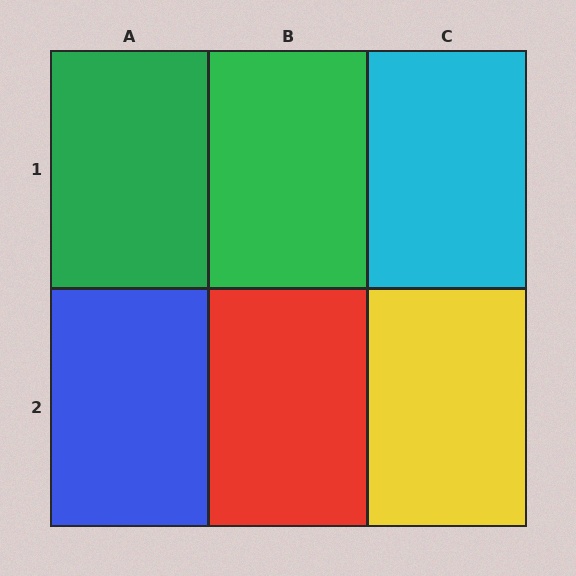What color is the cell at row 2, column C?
Yellow.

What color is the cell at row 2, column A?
Blue.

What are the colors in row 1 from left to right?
Green, green, cyan.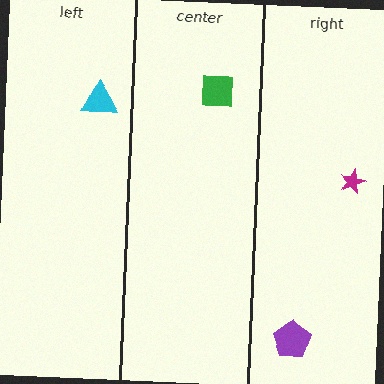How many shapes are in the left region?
1.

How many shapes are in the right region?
2.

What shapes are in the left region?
The cyan triangle.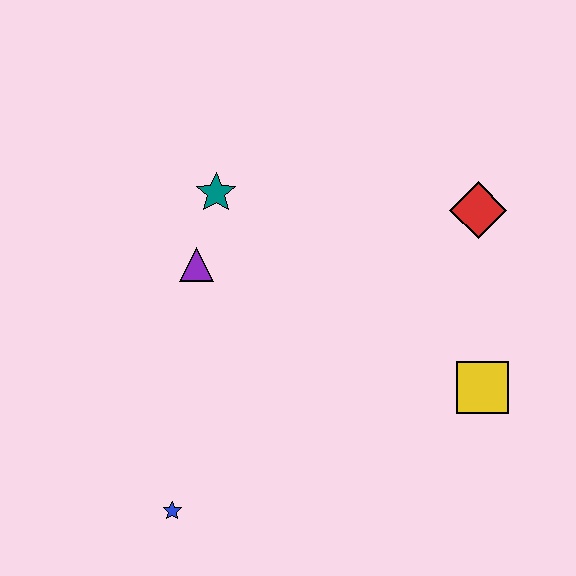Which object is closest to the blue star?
The purple triangle is closest to the blue star.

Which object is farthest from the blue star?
The red diamond is farthest from the blue star.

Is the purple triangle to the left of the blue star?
No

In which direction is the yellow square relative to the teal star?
The yellow square is to the right of the teal star.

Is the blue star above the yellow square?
No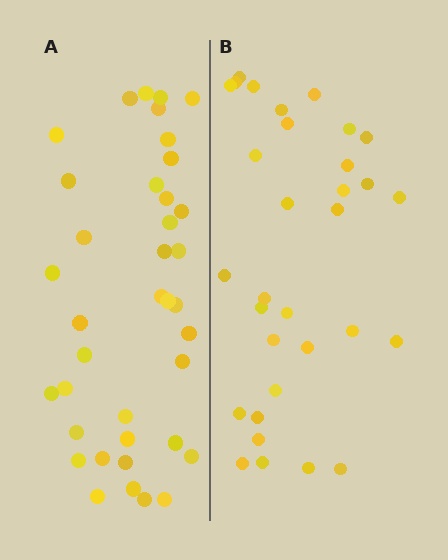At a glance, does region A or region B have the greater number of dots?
Region A (the left region) has more dots.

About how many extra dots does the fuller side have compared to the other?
Region A has about 6 more dots than region B.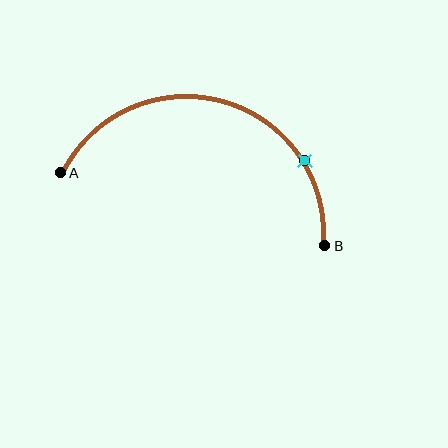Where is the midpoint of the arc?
The arc midpoint is the point on the curve farthest from the straight line joining A and B. It sits above that line.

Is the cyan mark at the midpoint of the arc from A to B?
No. The cyan mark lies on the arc but is closer to endpoint B. The arc midpoint would be at the point on the curve equidistant along the arc from both A and B.